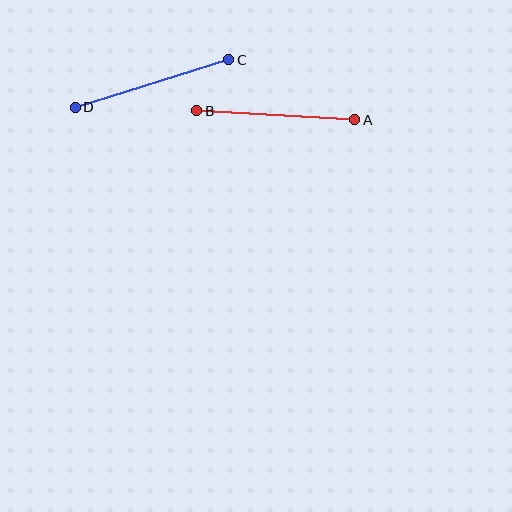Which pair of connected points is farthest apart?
Points C and D are farthest apart.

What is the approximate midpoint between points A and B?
The midpoint is at approximately (276, 115) pixels.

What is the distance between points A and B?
The distance is approximately 158 pixels.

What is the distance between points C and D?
The distance is approximately 161 pixels.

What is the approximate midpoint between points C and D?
The midpoint is at approximately (152, 83) pixels.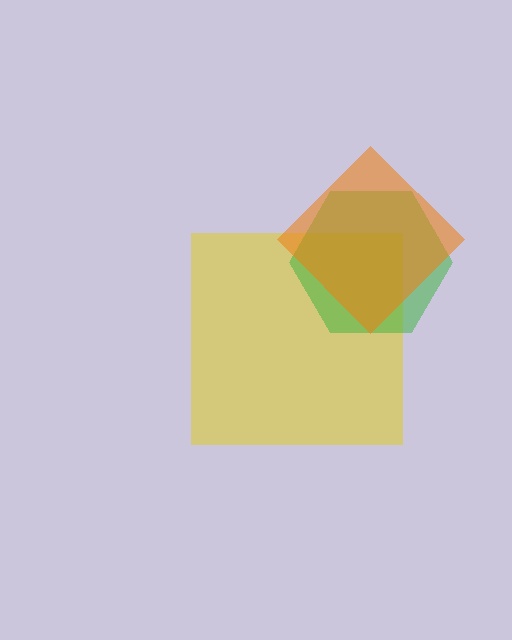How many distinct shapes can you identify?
There are 3 distinct shapes: a yellow square, a green hexagon, an orange diamond.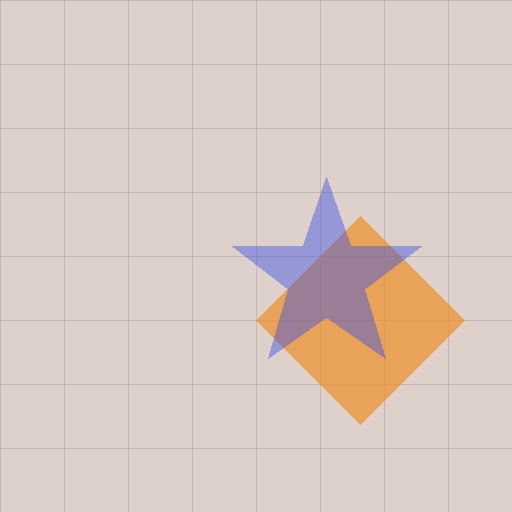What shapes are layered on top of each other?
The layered shapes are: an orange diamond, a blue star.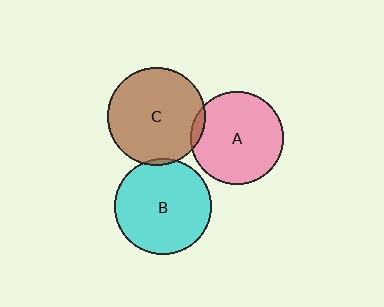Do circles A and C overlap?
Yes.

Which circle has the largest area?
Circle C (brown).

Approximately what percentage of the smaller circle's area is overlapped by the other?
Approximately 5%.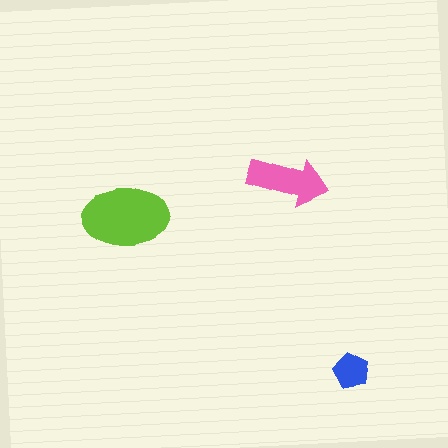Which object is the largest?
The lime ellipse.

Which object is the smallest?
The blue pentagon.